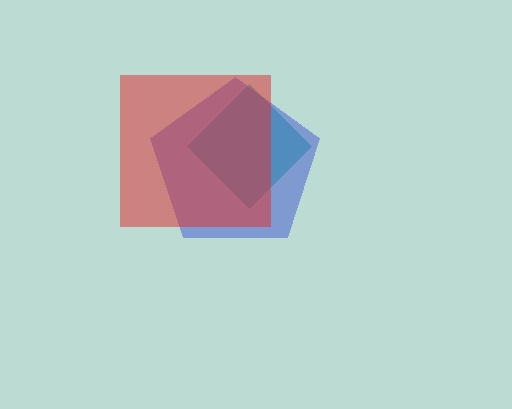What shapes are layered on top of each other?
The layered shapes are: a teal diamond, a blue pentagon, a red square.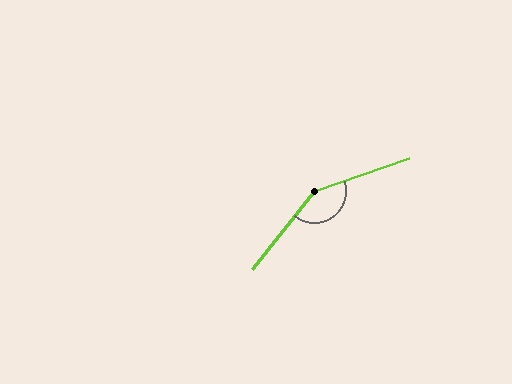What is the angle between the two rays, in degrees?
Approximately 147 degrees.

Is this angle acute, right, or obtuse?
It is obtuse.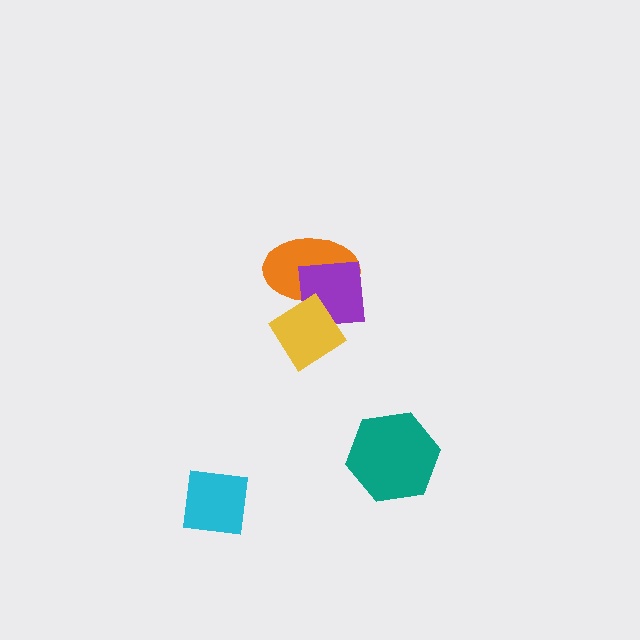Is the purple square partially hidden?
Yes, it is partially covered by another shape.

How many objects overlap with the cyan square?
0 objects overlap with the cyan square.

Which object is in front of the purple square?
The yellow diamond is in front of the purple square.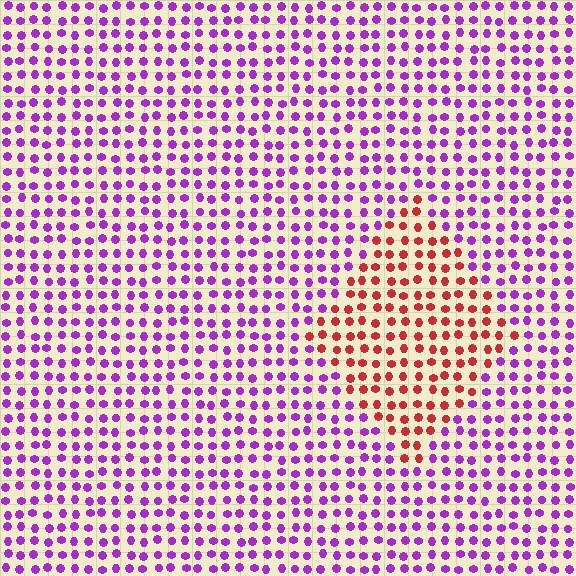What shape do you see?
I see a diamond.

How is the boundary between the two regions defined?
The boundary is defined purely by a slight shift in hue (about 69 degrees). Spacing, size, and orientation are identical on both sides.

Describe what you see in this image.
The image is filled with small purple elements in a uniform arrangement. A diamond-shaped region is visible where the elements are tinted to a slightly different hue, forming a subtle color boundary.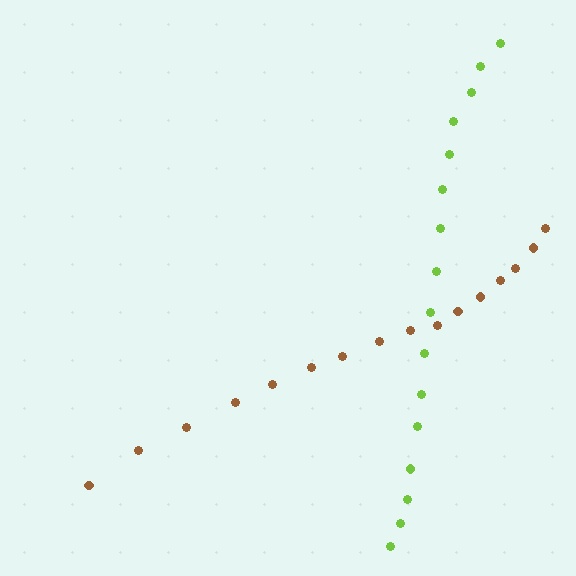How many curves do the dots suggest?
There are 2 distinct paths.